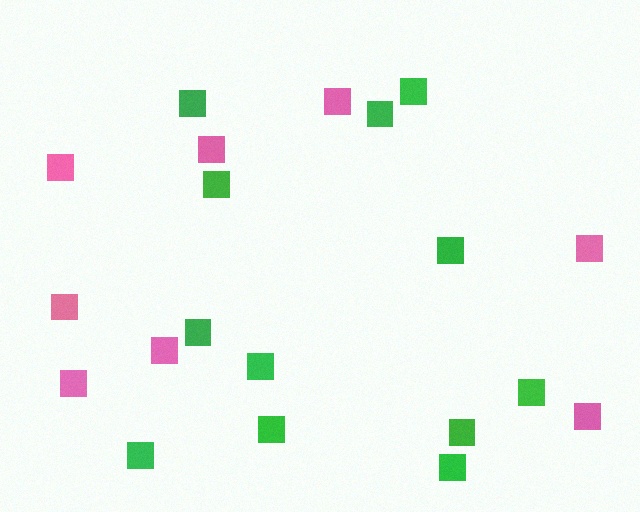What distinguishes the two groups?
There are 2 groups: one group of green squares (12) and one group of pink squares (8).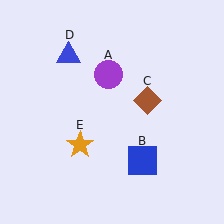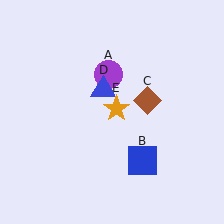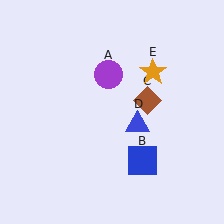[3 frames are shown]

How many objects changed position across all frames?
2 objects changed position: blue triangle (object D), orange star (object E).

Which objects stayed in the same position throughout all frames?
Purple circle (object A) and blue square (object B) and brown diamond (object C) remained stationary.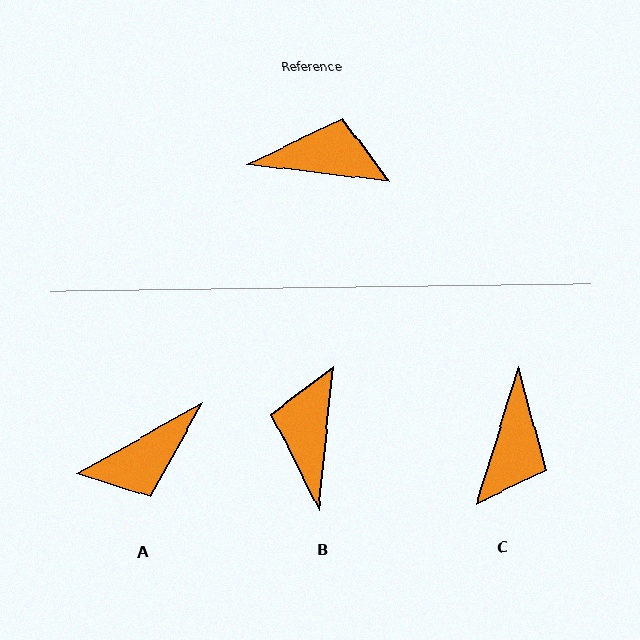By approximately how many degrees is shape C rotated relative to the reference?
Approximately 100 degrees clockwise.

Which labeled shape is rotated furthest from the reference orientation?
A, about 144 degrees away.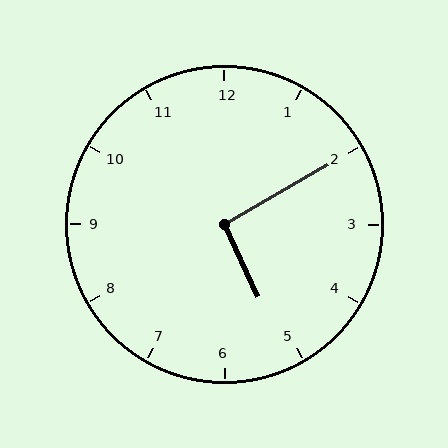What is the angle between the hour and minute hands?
Approximately 95 degrees.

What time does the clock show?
5:10.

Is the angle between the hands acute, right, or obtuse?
It is right.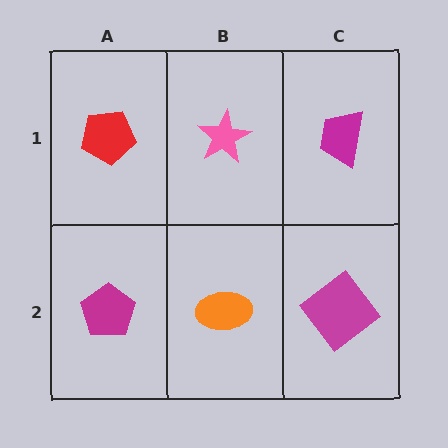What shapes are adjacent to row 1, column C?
A magenta diamond (row 2, column C), a pink star (row 1, column B).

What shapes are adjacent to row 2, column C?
A magenta trapezoid (row 1, column C), an orange ellipse (row 2, column B).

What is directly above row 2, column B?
A pink star.